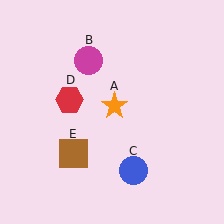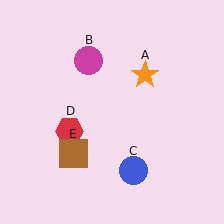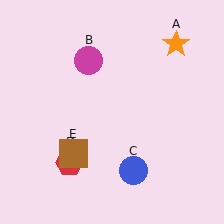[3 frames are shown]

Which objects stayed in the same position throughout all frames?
Magenta circle (object B) and blue circle (object C) and brown square (object E) remained stationary.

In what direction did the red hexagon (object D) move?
The red hexagon (object D) moved down.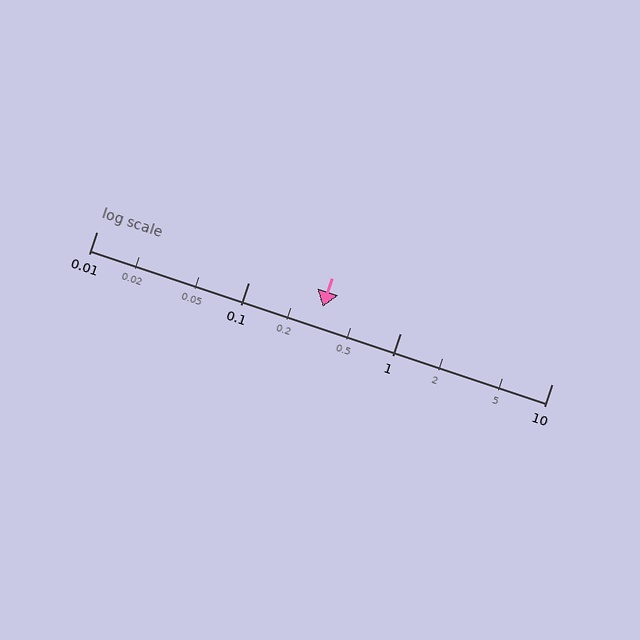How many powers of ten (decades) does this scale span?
The scale spans 3 decades, from 0.01 to 10.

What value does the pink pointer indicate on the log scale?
The pointer indicates approximately 0.31.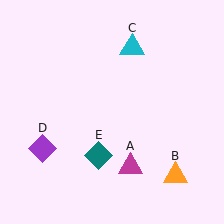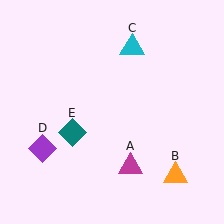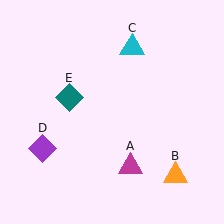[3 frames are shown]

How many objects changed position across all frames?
1 object changed position: teal diamond (object E).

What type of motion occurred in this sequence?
The teal diamond (object E) rotated clockwise around the center of the scene.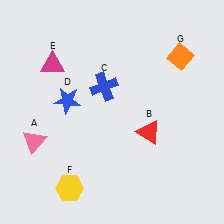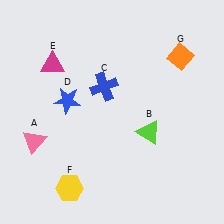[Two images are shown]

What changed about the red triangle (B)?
In Image 1, B is red. In Image 2, it changed to lime.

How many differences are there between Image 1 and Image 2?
There is 1 difference between the two images.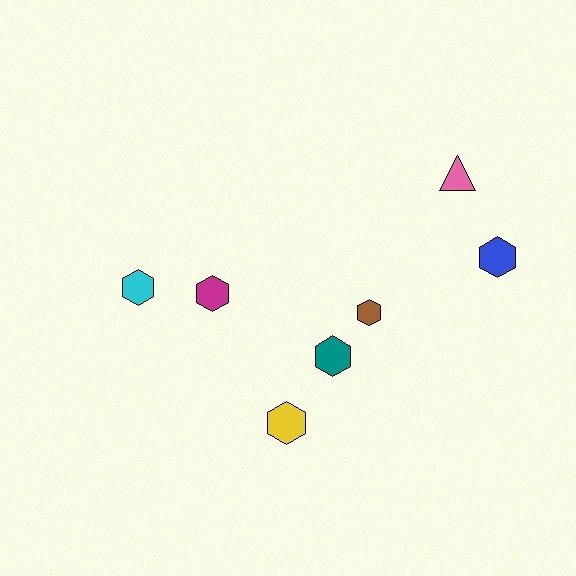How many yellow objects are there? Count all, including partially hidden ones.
There is 1 yellow object.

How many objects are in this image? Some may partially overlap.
There are 7 objects.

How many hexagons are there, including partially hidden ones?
There are 6 hexagons.